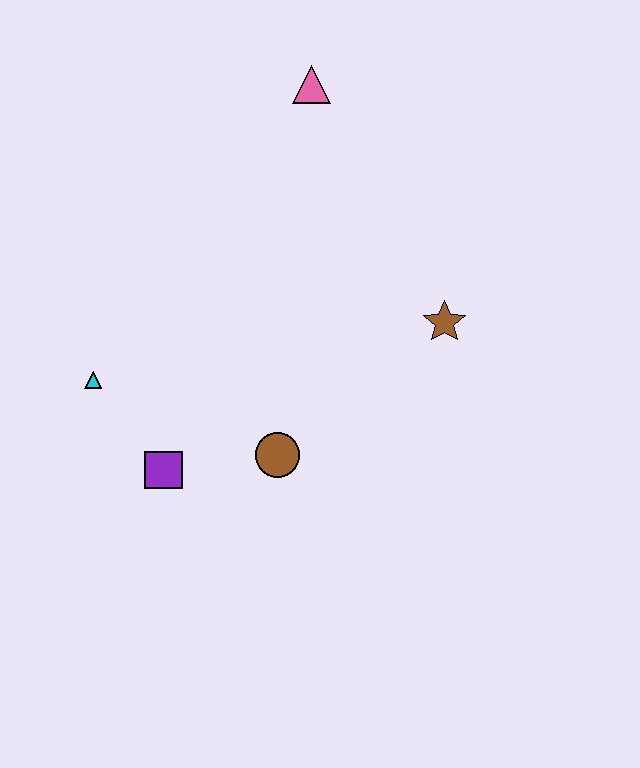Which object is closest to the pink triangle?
The brown star is closest to the pink triangle.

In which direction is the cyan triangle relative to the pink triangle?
The cyan triangle is below the pink triangle.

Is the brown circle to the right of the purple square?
Yes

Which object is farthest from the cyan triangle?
The pink triangle is farthest from the cyan triangle.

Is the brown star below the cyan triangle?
No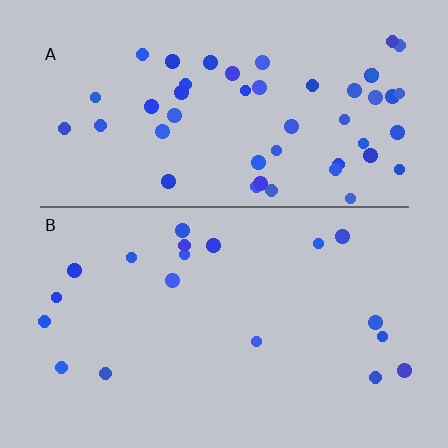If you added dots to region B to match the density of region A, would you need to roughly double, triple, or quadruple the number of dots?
Approximately triple.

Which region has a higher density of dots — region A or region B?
A (the top).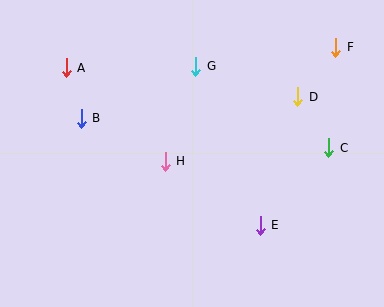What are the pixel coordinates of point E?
Point E is at (260, 225).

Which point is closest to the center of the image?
Point H at (165, 161) is closest to the center.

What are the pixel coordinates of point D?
Point D is at (298, 97).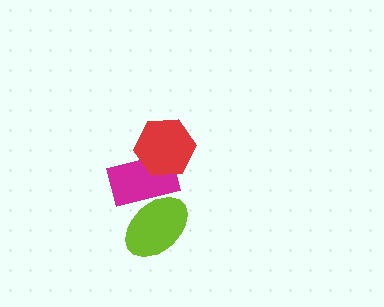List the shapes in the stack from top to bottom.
From top to bottom: the red hexagon, the magenta rectangle, the lime ellipse.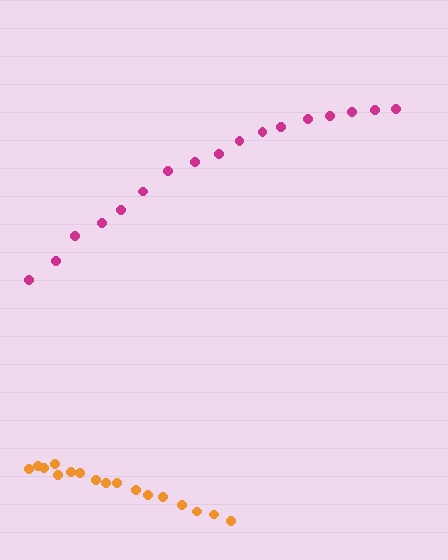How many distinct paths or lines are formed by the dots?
There are 2 distinct paths.